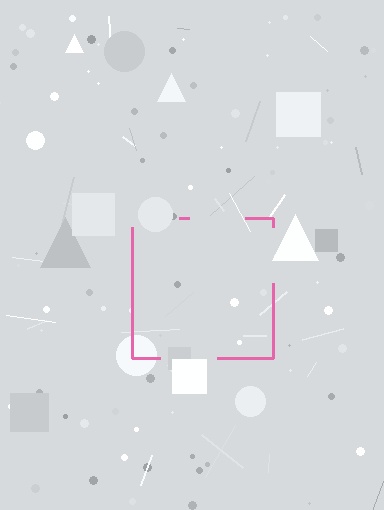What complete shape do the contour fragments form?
The contour fragments form a square.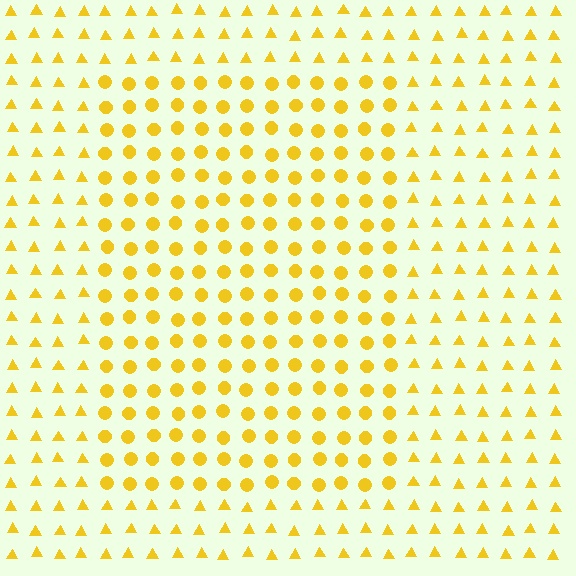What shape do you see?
I see a rectangle.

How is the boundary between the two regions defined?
The boundary is defined by a change in element shape: circles inside vs. triangles outside. All elements share the same color and spacing.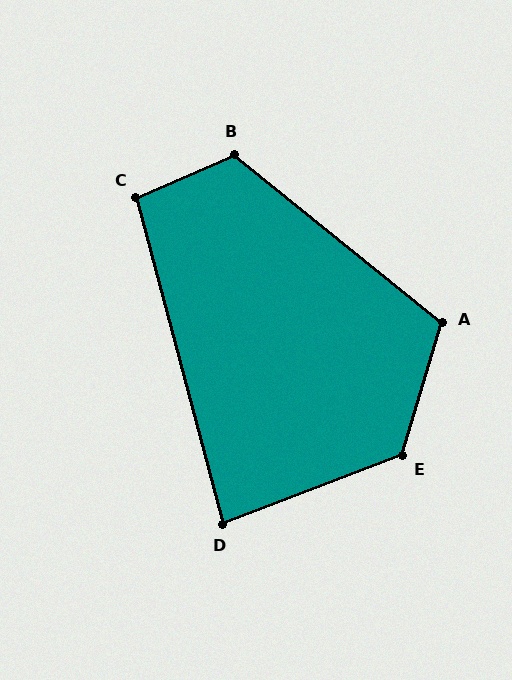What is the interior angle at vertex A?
Approximately 112 degrees (obtuse).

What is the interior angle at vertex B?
Approximately 118 degrees (obtuse).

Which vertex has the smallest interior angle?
D, at approximately 84 degrees.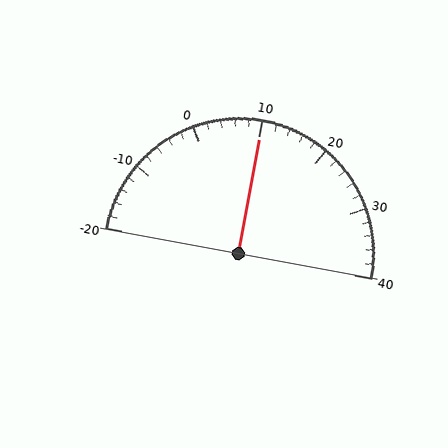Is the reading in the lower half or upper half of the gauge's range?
The reading is in the upper half of the range (-20 to 40).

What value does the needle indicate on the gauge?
The needle indicates approximately 10.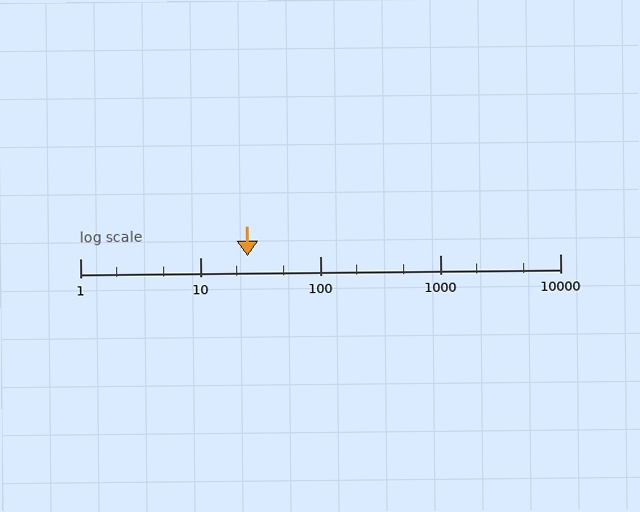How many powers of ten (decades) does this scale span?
The scale spans 4 decades, from 1 to 10000.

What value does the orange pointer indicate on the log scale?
The pointer indicates approximately 25.